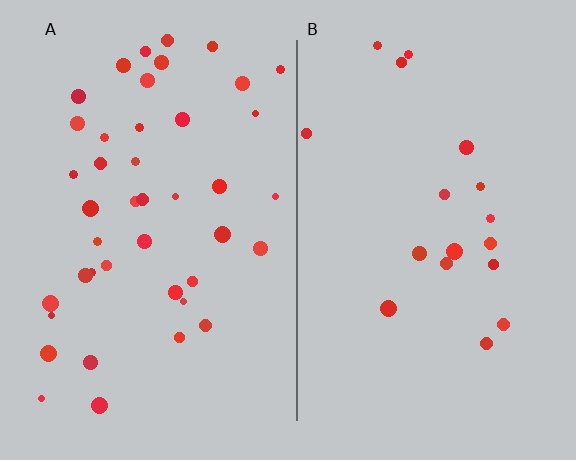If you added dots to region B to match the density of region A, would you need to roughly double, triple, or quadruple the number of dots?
Approximately double.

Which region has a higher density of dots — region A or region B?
A (the left).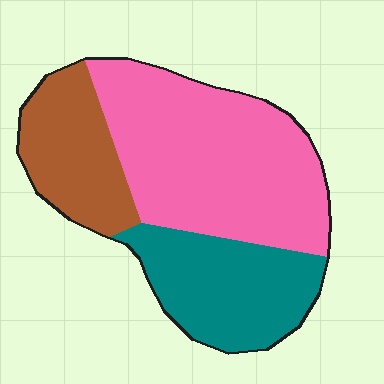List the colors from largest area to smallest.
From largest to smallest: pink, teal, brown.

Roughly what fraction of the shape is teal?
Teal covers 28% of the shape.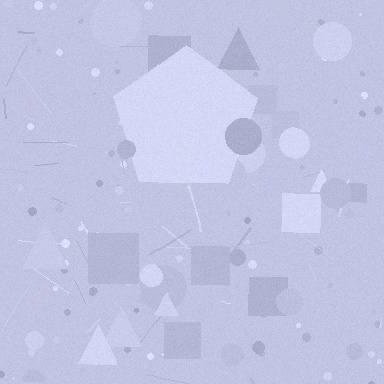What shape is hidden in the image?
A pentagon is hidden in the image.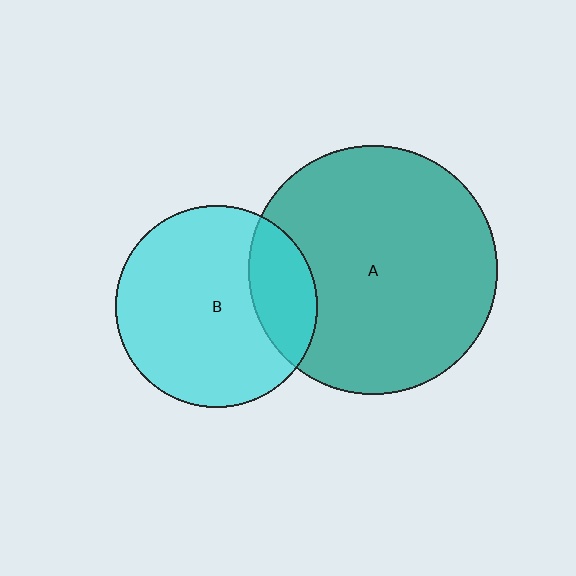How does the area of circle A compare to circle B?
Approximately 1.5 times.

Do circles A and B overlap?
Yes.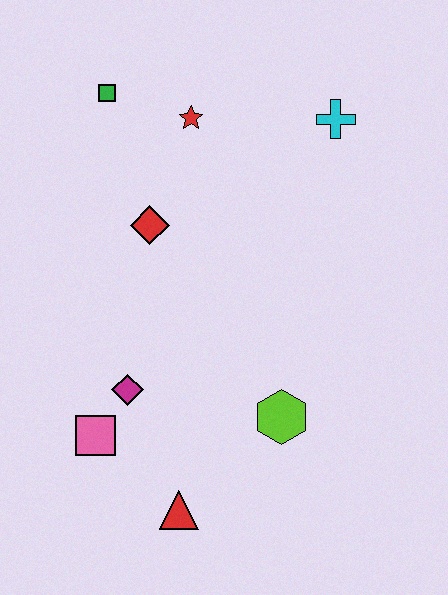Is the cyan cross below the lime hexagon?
No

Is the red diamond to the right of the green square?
Yes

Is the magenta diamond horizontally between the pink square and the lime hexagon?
Yes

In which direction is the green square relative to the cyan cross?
The green square is to the left of the cyan cross.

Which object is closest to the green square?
The red star is closest to the green square.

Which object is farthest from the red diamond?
The red triangle is farthest from the red diamond.